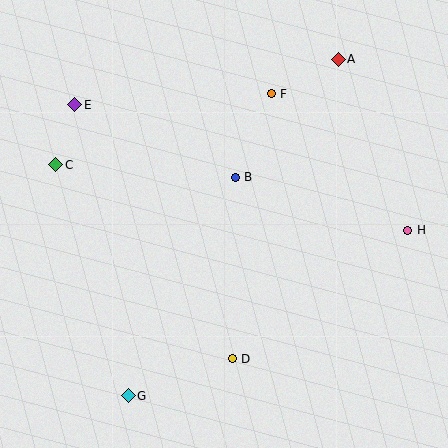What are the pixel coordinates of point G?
Point G is at (128, 396).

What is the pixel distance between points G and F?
The distance between G and F is 334 pixels.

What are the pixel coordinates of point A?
Point A is at (338, 59).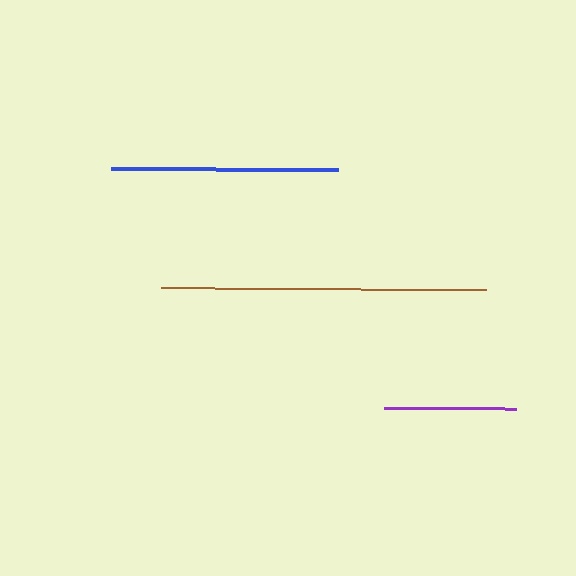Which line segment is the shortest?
The purple line is the shortest at approximately 131 pixels.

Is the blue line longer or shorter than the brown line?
The brown line is longer than the blue line.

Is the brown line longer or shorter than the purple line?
The brown line is longer than the purple line.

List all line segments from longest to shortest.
From longest to shortest: brown, blue, purple.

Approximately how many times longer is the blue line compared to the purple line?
The blue line is approximately 1.7 times the length of the purple line.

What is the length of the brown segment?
The brown segment is approximately 325 pixels long.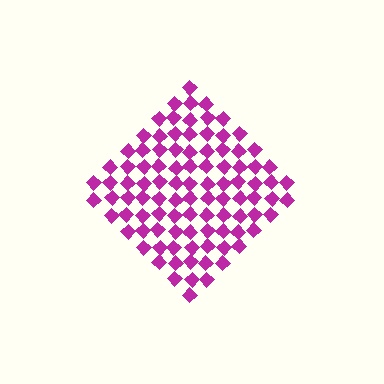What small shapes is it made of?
It is made of small diamonds.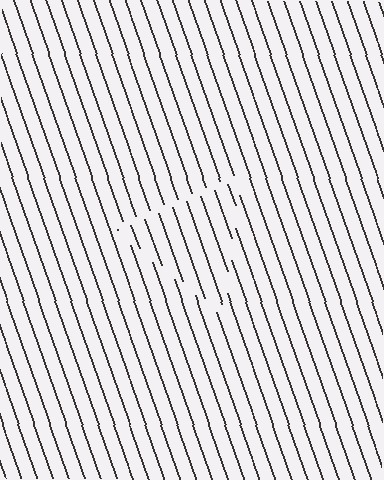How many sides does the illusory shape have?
3 sides — the line-ends trace a triangle.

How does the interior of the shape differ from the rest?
The interior of the shape contains the same grating, shifted by half a period — the contour is defined by the phase discontinuity where line-ends from the inner and outer gratings abut.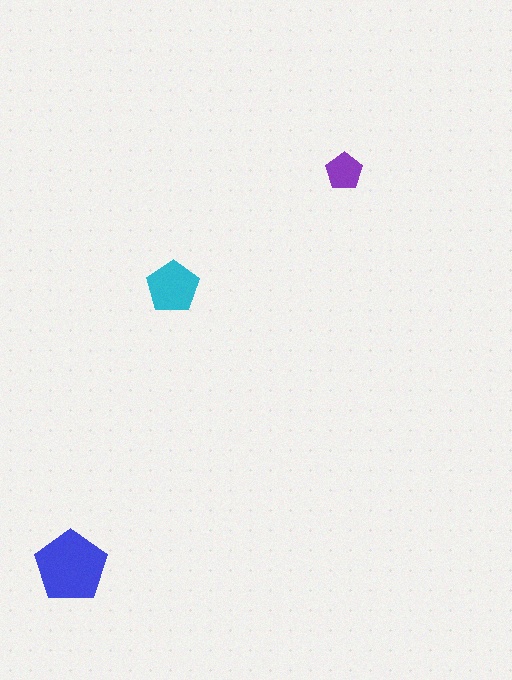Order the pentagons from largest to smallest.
the blue one, the cyan one, the purple one.